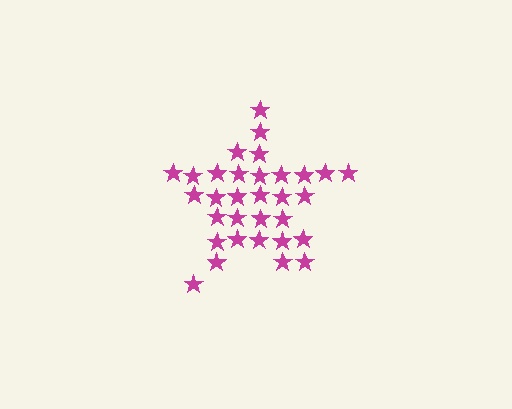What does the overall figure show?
The overall figure shows a star.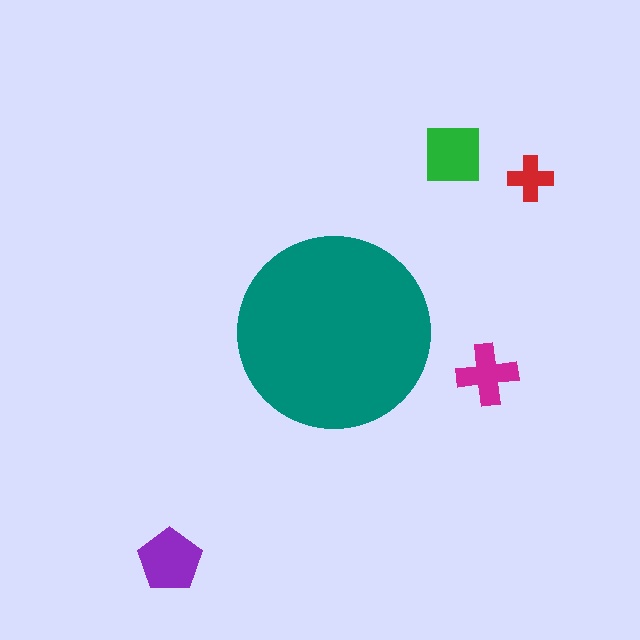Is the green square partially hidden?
No, the green square is fully visible.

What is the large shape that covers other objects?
A teal circle.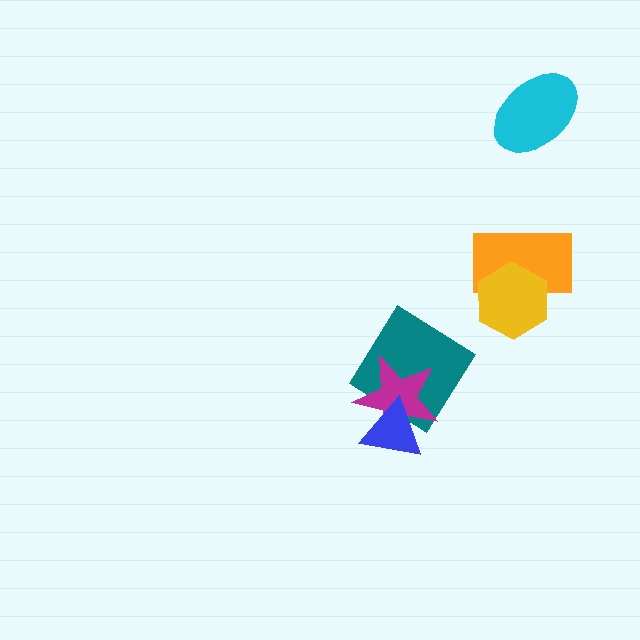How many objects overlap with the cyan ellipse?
0 objects overlap with the cyan ellipse.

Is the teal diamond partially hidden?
Yes, it is partially covered by another shape.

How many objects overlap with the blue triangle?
2 objects overlap with the blue triangle.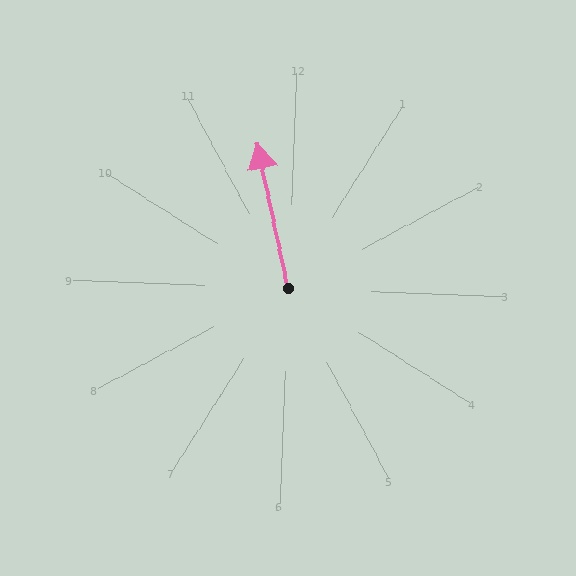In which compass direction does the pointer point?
North.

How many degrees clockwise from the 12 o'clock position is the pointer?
Approximately 346 degrees.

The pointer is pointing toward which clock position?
Roughly 12 o'clock.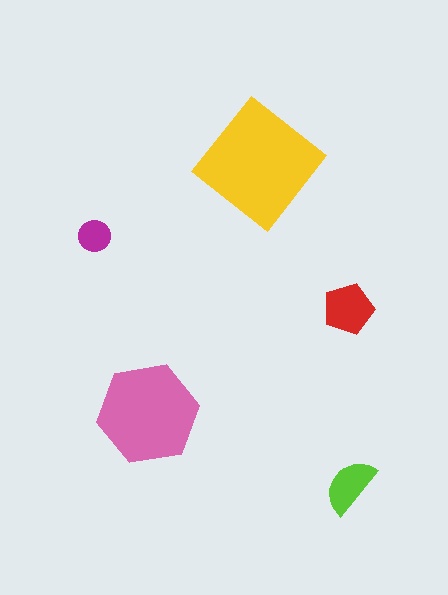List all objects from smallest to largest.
The magenta circle, the lime semicircle, the red pentagon, the pink hexagon, the yellow diamond.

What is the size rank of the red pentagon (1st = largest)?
3rd.